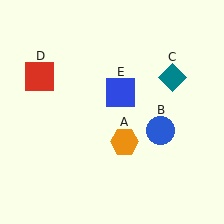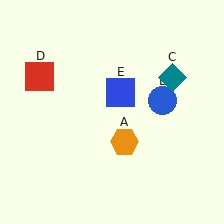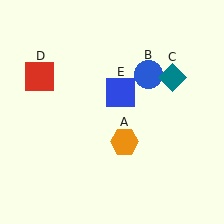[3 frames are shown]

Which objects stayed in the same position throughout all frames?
Orange hexagon (object A) and teal diamond (object C) and red square (object D) and blue square (object E) remained stationary.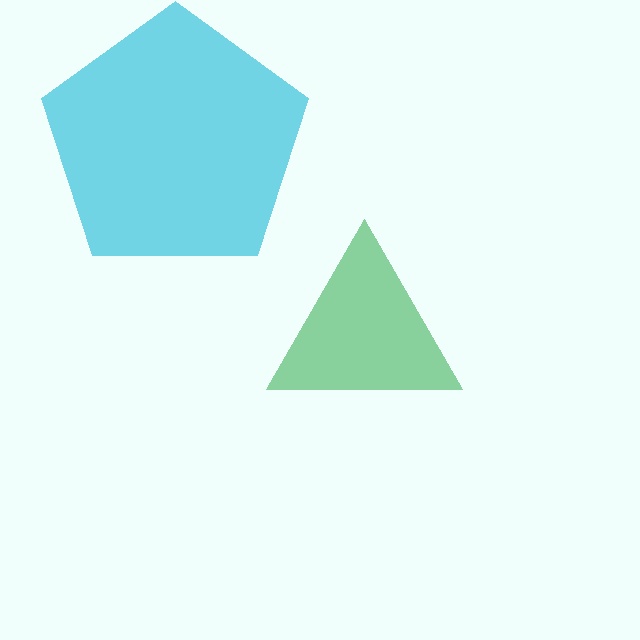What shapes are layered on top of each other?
The layered shapes are: a cyan pentagon, a green triangle.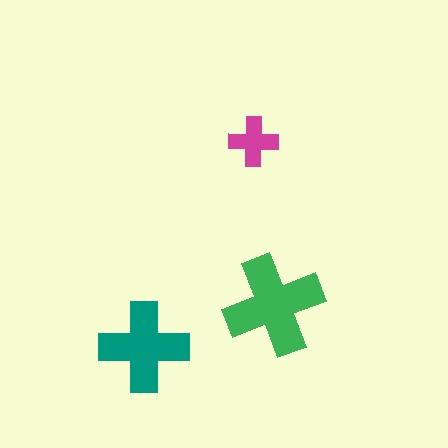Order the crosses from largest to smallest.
the green one, the teal one, the magenta one.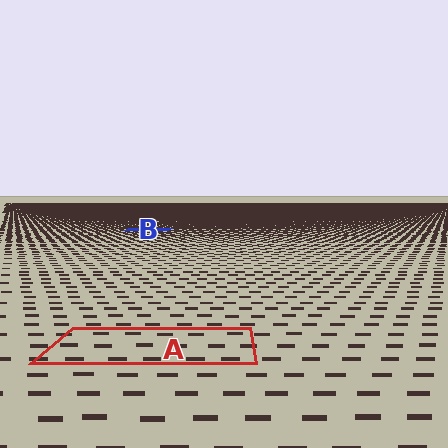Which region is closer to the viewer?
Region A is closer. The texture elements there are larger and more spread out.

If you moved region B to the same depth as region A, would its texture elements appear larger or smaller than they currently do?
They would appear larger. At a closer depth, the same texture elements are projected at a bigger on-screen size.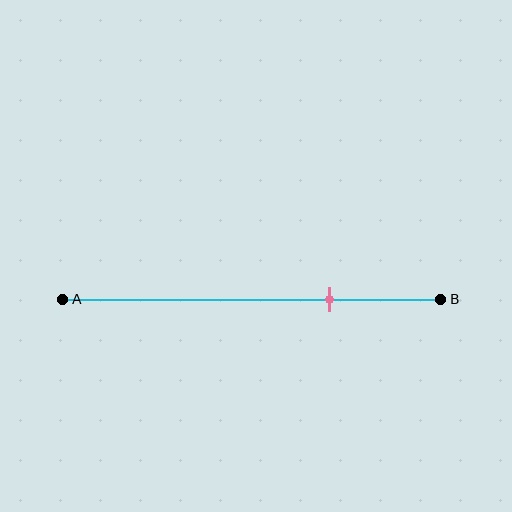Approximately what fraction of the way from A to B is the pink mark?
The pink mark is approximately 70% of the way from A to B.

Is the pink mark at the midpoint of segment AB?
No, the mark is at about 70% from A, not at the 50% midpoint.